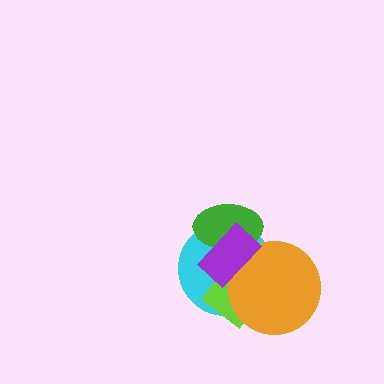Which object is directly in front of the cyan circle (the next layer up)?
The lime diamond is directly in front of the cyan circle.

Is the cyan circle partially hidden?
Yes, it is partially covered by another shape.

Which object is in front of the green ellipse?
The purple rectangle is in front of the green ellipse.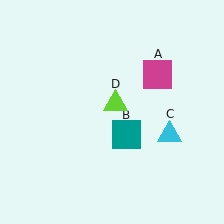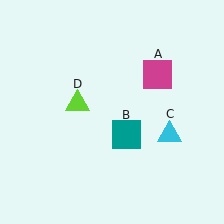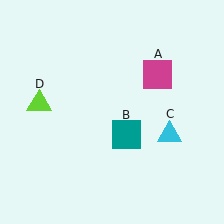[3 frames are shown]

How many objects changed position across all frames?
1 object changed position: lime triangle (object D).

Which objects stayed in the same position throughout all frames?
Magenta square (object A) and teal square (object B) and cyan triangle (object C) remained stationary.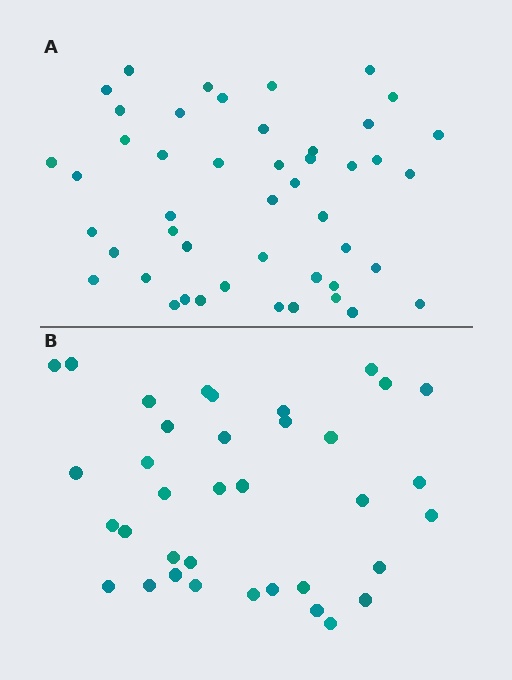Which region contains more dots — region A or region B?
Region A (the top region) has more dots.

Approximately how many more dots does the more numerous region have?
Region A has roughly 12 or so more dots than region B.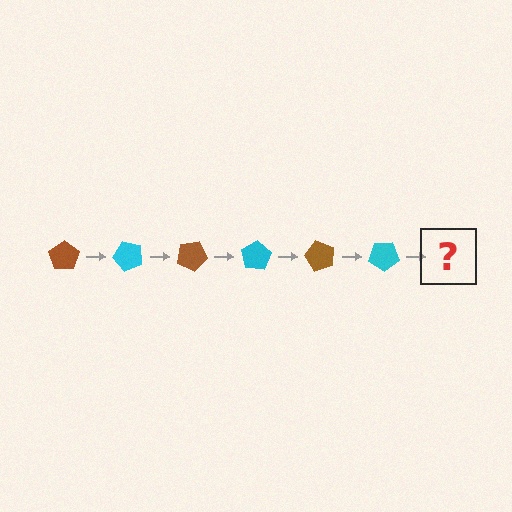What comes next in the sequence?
The next element should be a brown pentagon, rotated 300 degrees from the start.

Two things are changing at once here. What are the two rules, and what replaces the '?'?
The two rules are that it rotates 50 degrees each step and the color cycles through brown and cyan. The '?' should be a brown pentagon, rotated 300 degrees from the start.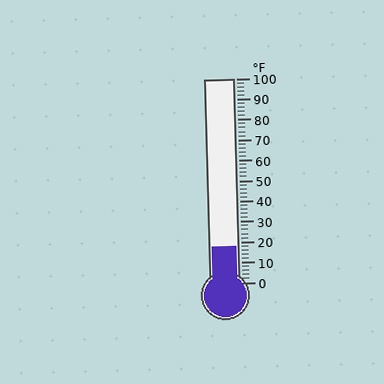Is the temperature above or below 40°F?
The temperature is below 40°F.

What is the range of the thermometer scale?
The thermometer scale ranges from 0°F to 100°F.